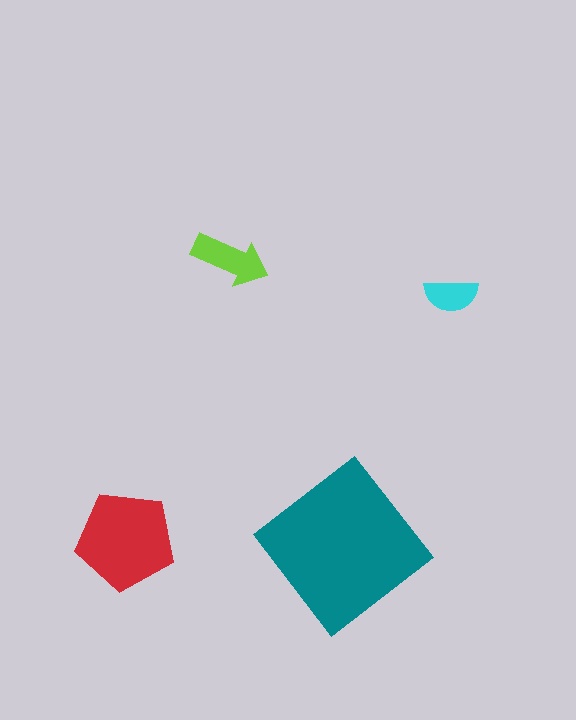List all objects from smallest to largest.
The cyan semicircle, the lime arrow, the red pentagon, the teal diamond.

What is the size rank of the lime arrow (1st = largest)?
3rd.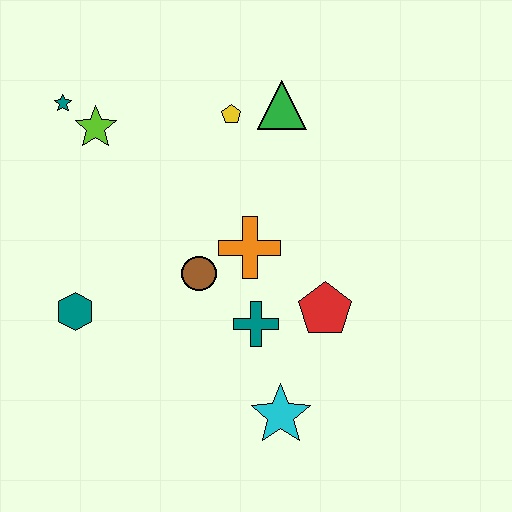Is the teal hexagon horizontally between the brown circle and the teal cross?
No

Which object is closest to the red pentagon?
The teal cross is closest to the red pentagon.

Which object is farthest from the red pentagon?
The teal star is farthest from the red pentagon.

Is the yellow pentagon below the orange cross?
No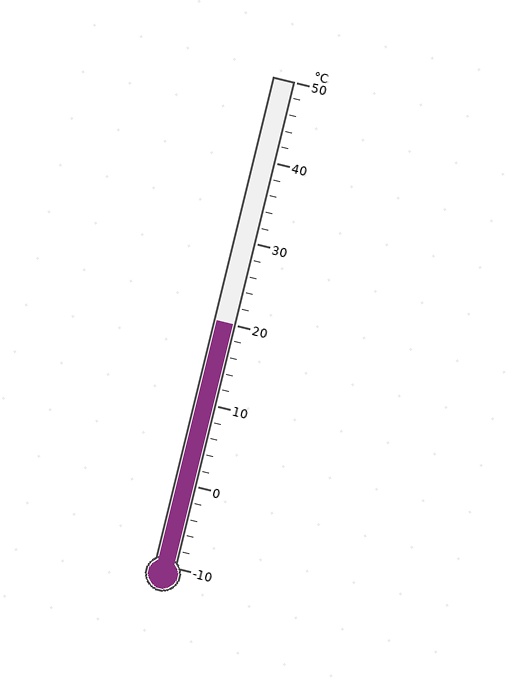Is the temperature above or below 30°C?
The temperature is below 30°C.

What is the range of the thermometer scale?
The thermometer scale ranges from -10°C to 50°C.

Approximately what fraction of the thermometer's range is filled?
The thermometer is filled to approximately 50% of its range.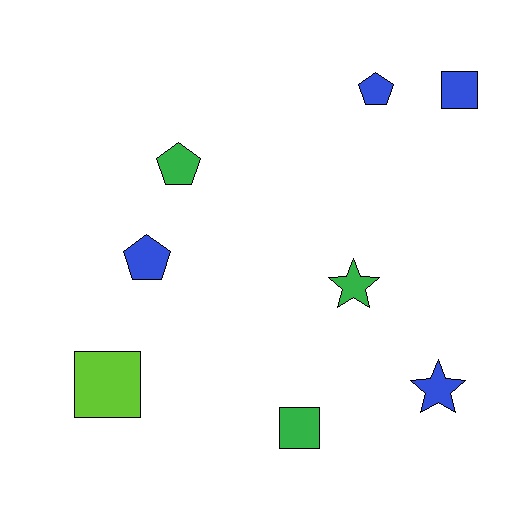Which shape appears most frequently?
Square, with 3 objects.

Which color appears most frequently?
Blue, with 4 objects.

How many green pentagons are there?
There is 1 green pentagon.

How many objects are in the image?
There are 8 objects.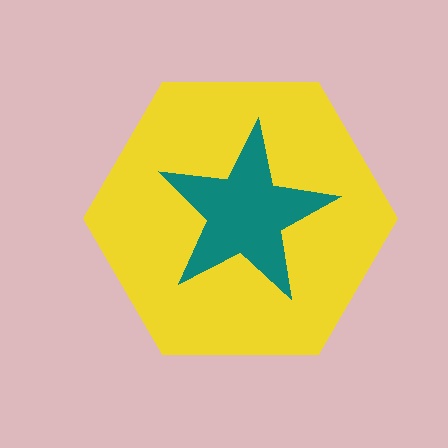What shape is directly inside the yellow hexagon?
The teal star.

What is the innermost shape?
The teal star.